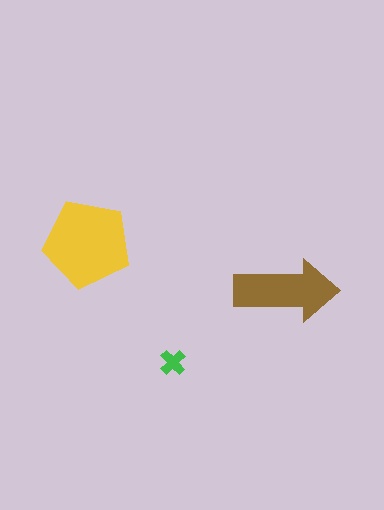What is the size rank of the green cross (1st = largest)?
3rd.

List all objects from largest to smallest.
The yellow pentagon, the brown arrow, the green cross.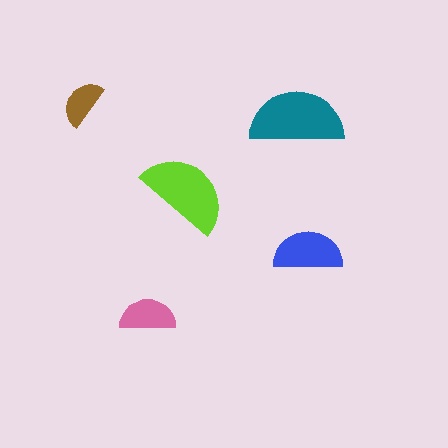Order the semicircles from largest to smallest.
the teal one, the lime one, the blue one, the pink one, the brown one.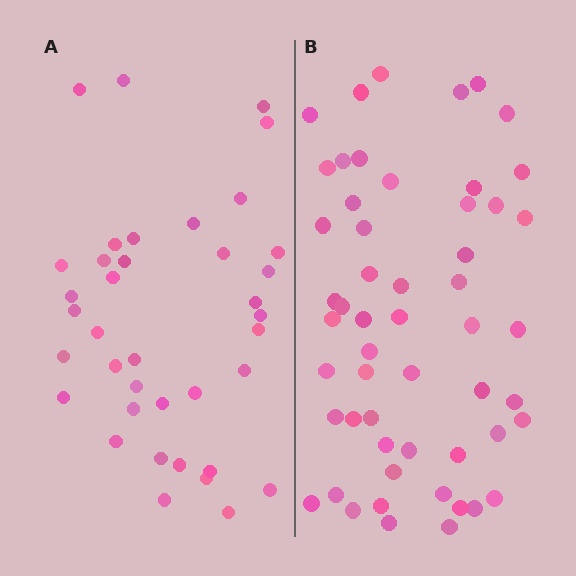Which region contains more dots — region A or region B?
Region B (the right region) has more dots.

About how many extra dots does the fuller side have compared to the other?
Region B has approximately 15 more dots than region A.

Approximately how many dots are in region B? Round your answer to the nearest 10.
About 50 dots. (The exact count is 54, which rounds to 50.)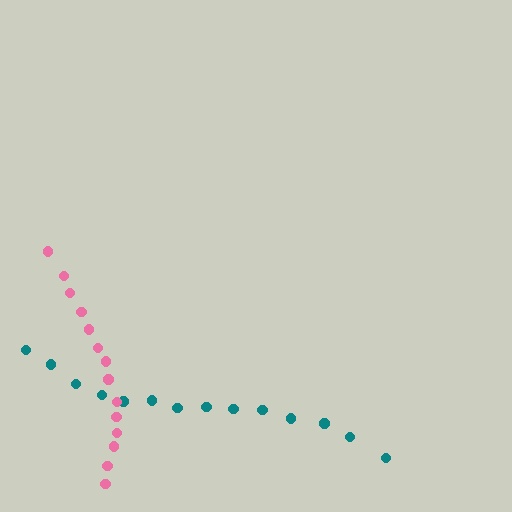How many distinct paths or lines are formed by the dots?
There are 2 distinct paths.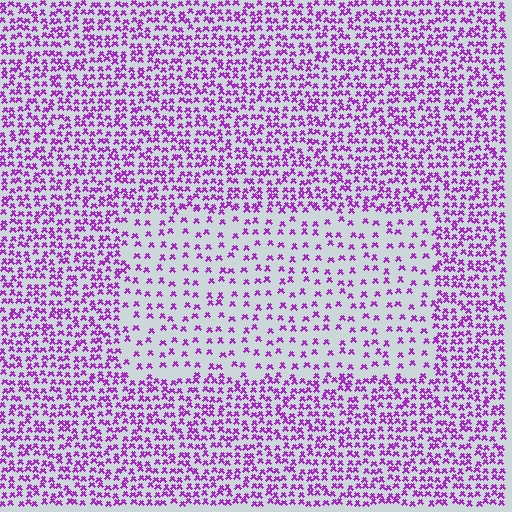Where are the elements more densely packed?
The elements are more densely packed outside the rectangle boundary.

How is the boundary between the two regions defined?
The boundary is defined by a change in element density (approximately 2.2x ratio). All elements are the same color, size, and shape.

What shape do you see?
I see a rectangle.